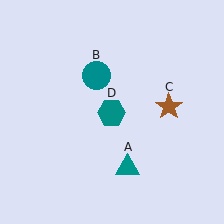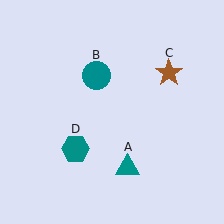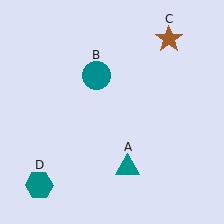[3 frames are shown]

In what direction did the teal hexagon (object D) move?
The teal hexagon (object D) moved down and to the left.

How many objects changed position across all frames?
2 objects changed position: brown star (object C), teal hexagon (object D).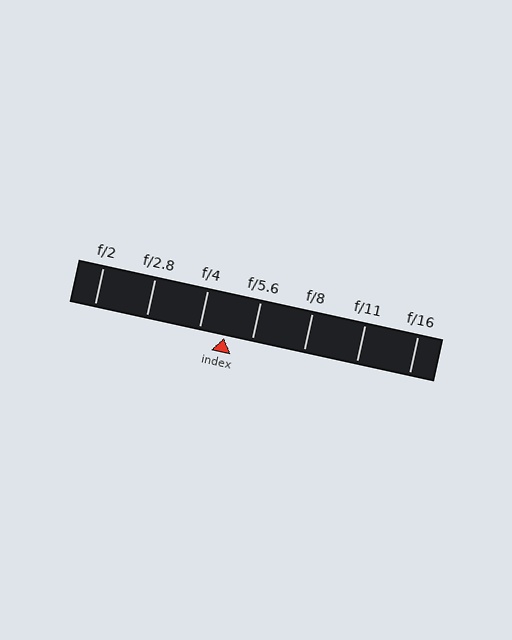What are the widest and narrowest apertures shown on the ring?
The widest aperture shown is f/2 and the narrowest is f/16.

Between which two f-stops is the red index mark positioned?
The index mark is between f/4 and f/5.6.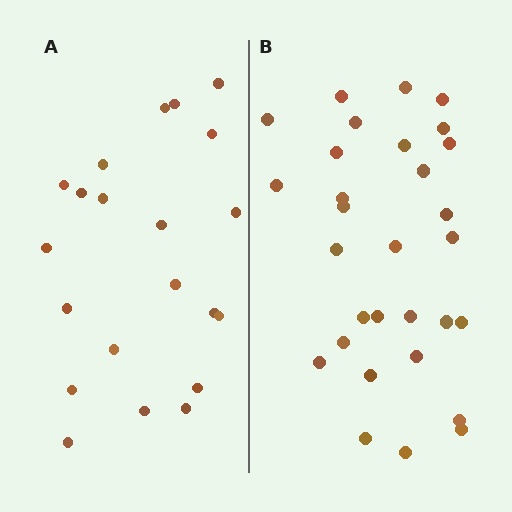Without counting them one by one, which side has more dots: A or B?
Region B (the right region) has more dots.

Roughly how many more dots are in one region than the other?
Region B has roughly 8 or so more dots than region A.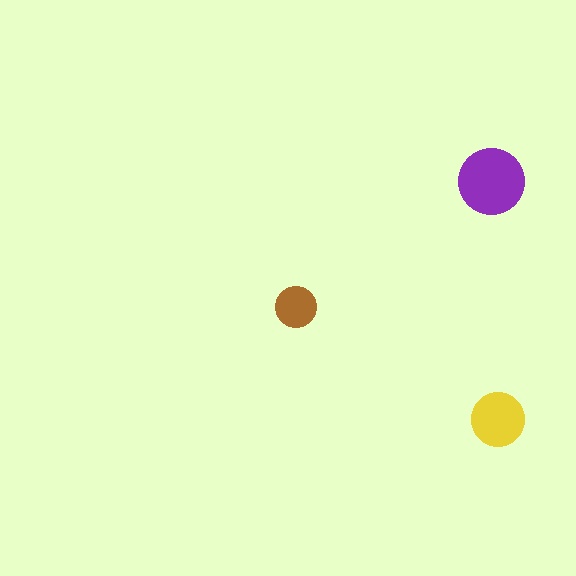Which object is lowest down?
The yellow circle is bottommost.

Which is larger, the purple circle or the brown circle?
The purple one.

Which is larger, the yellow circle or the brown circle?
The yellow one.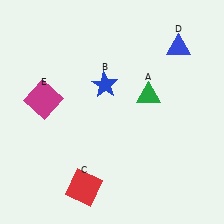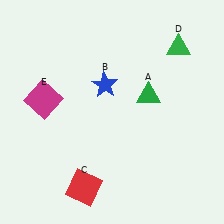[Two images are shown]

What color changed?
The triangle (D) changed from blue in Image 1 to green in Image 2.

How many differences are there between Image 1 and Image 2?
There is 1 difference between the two images.